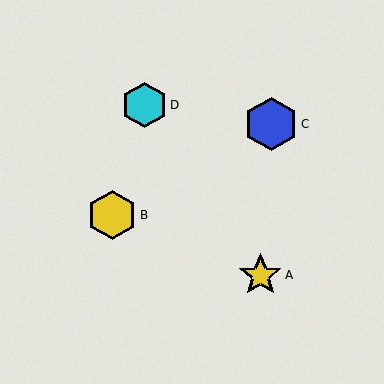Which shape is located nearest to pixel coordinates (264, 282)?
The yellow star (labeled A) at (260, 275) is nearest to that location.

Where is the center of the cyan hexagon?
The center of the cyan hexagon is at (145, 105).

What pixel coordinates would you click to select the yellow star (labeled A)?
Click at (260, 275) to select the yellow star A.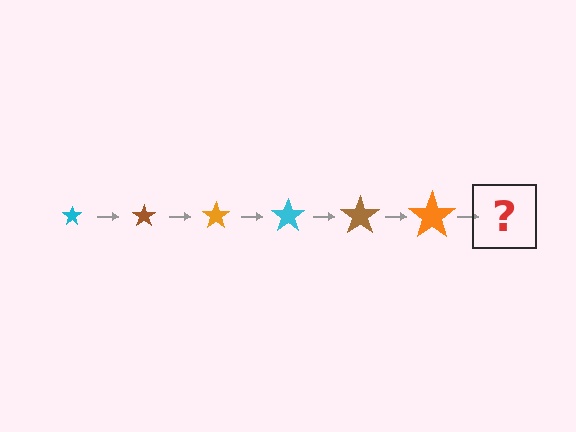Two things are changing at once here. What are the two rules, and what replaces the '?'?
The two rules are that the star grows larger each step and the color cycles through cyan, brown, and orange. The '?' should be a cyan star, larger than the previous one.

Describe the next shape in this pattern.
It should be a cyan star, larger than the previous one.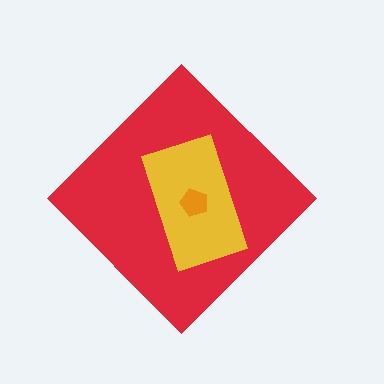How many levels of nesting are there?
3.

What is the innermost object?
The orange pentagon.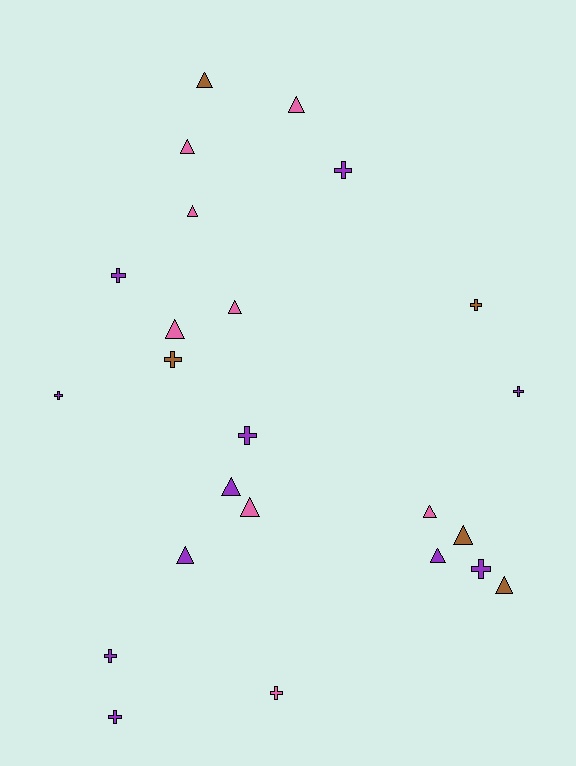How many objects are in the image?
There are 24 objects.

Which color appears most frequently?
Purple, with 11 objects.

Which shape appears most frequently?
Triangle, with 13 objects.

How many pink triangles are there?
There are 7 pink triangles.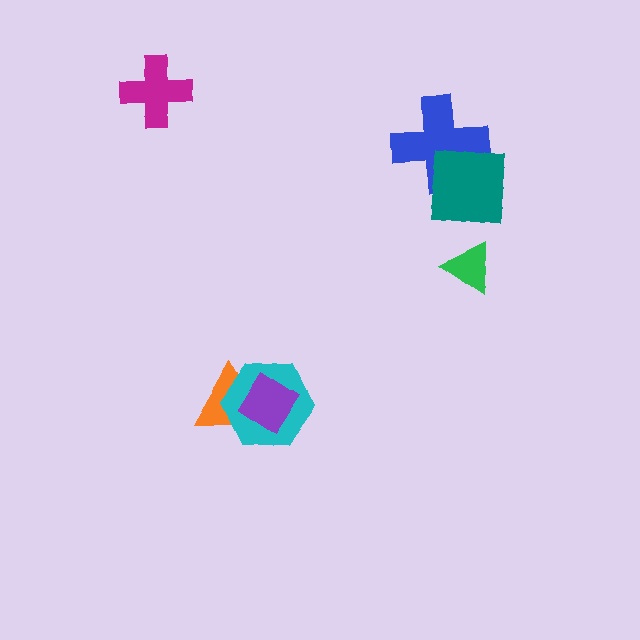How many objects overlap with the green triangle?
0 objects overlap with the green triangle.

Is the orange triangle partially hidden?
Yes, it is partially covered by another shape.